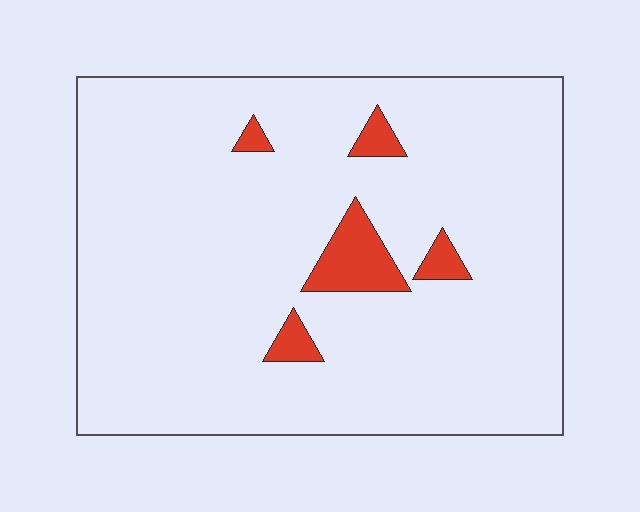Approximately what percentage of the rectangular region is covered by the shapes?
Approximately 5%.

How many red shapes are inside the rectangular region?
5.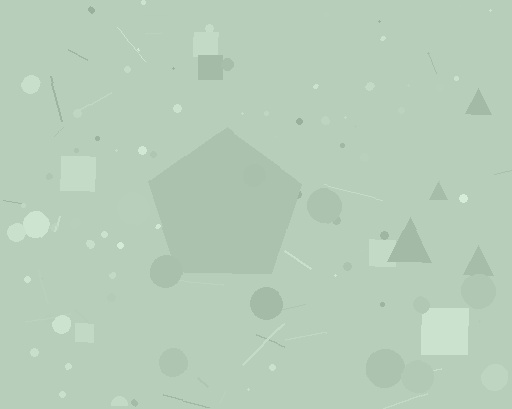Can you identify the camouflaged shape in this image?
The camouflaged shape is a pentagon.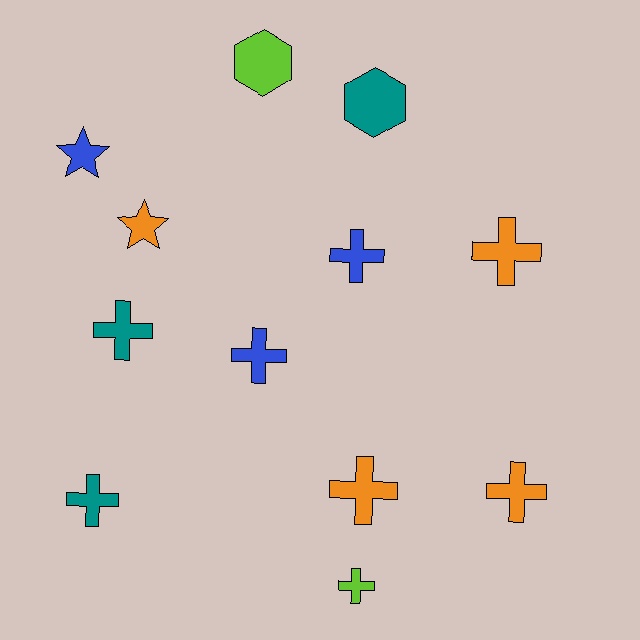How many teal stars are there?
There are no teal stars.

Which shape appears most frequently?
Cross, with 8 objects.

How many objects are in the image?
There are 12 objects.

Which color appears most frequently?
Orange, with 4 objects.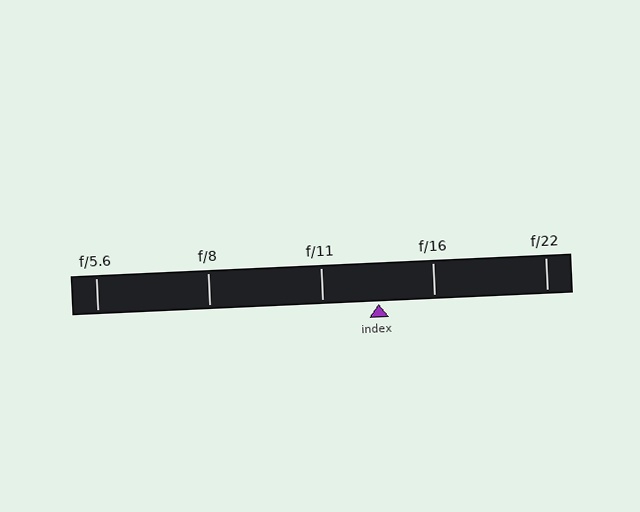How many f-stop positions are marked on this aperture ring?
There are 5 f-stop positions marked.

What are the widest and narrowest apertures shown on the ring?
The widest aperture shown is f/5.6 and the narrowest is f/22.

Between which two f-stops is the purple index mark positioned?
The index mark is between f/11 and f/16.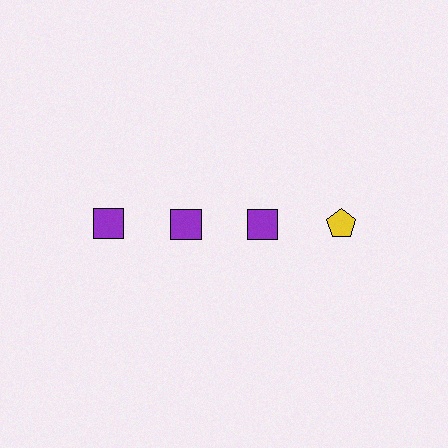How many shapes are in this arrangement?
There are 4 shapes arranged in a grid pattern.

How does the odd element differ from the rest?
It differs in both color (yellow instead of purple) and shape (pentagon instead of square).